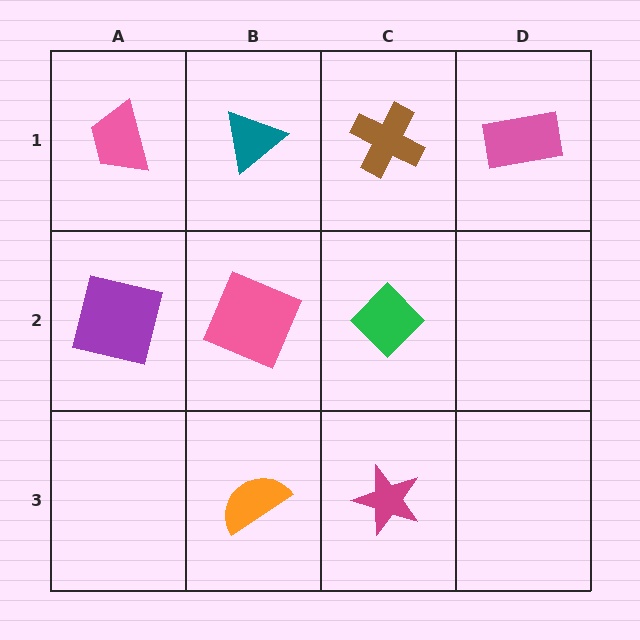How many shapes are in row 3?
2 shapes.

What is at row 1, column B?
A teal triangle.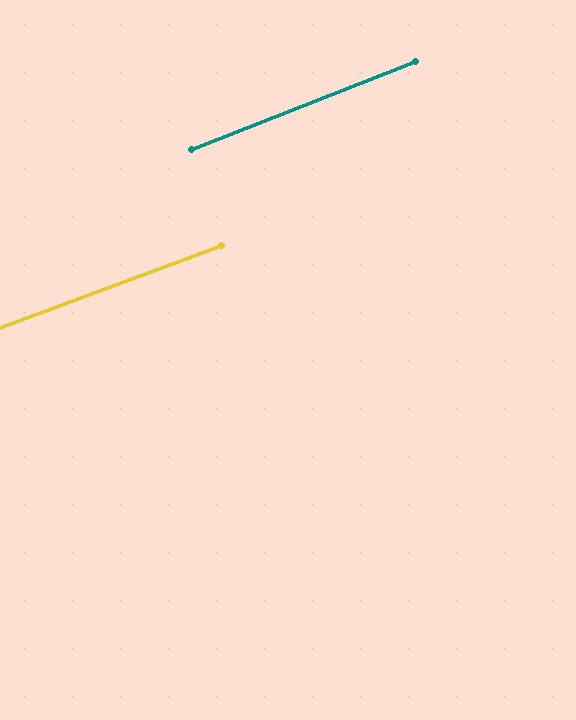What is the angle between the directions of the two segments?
Approximately 1 degree.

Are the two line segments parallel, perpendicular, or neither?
Parallel — their directions differ by only 0.9°.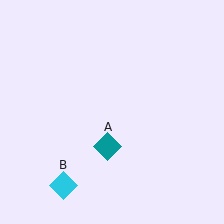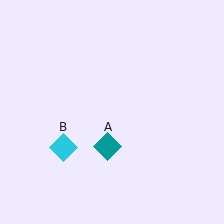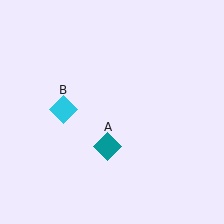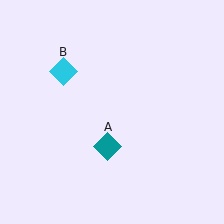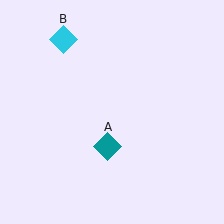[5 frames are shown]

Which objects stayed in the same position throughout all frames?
Teal diamond (object A) remained stationary.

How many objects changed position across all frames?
1 object changed position: cyan diamond (object B).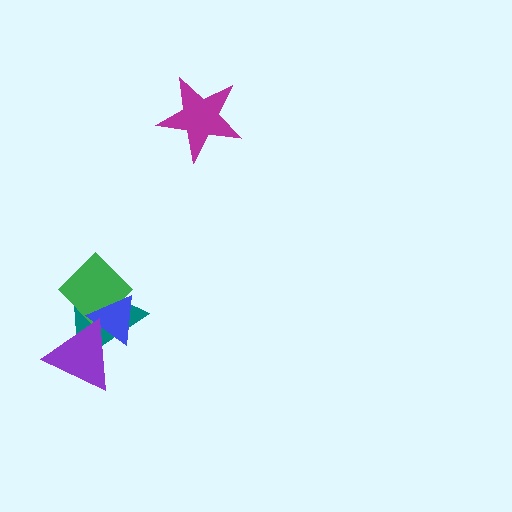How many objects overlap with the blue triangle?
3 objects overlap with the blue triangle.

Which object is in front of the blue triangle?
The purple triangle is in front of the blue triangle.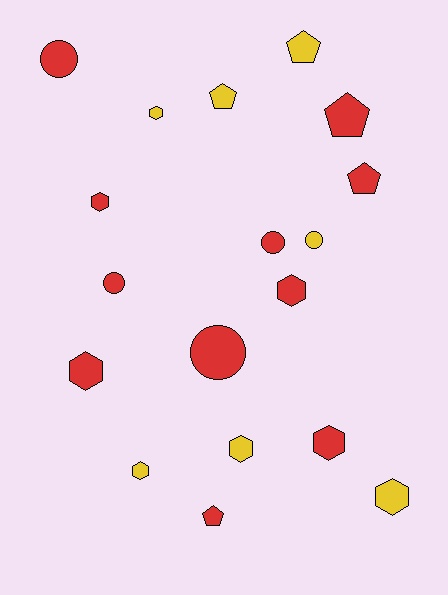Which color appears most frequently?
Red, with 11 objects.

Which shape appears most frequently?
Hexagon, with 8 objects.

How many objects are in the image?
There are 18 objects.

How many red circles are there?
There are 4 red circles.